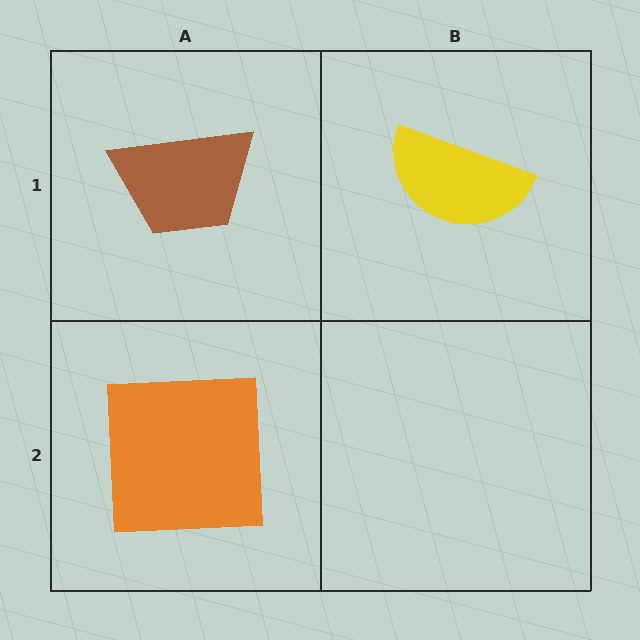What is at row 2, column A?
An orange square.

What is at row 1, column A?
A brown trapezoid.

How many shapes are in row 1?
2 shapes.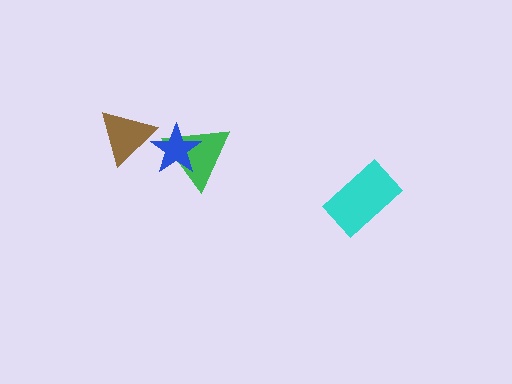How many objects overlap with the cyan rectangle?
0 objects overlap with the cyan rectangle.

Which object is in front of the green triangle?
The blue star is in front of the green triangle.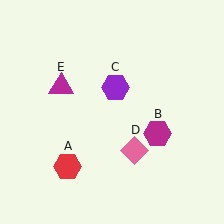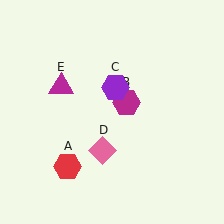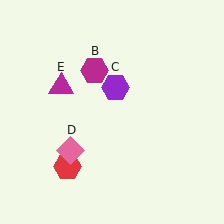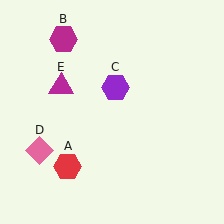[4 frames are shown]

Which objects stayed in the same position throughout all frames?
Red hexagon (object A) and purple hexagon (object C) and magenta triangle (object E) remained stationary.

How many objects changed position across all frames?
2 objects changed position: magenta hexagon (object B), pink diamond (object D).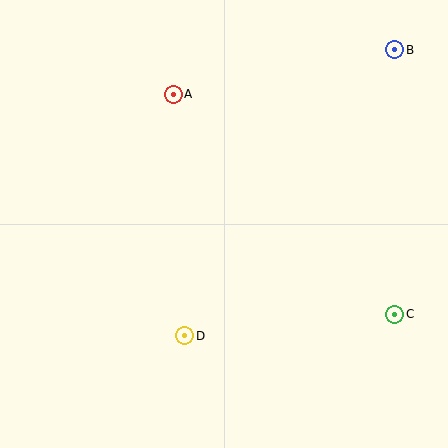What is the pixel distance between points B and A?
The distance between B and A is 226 pixels.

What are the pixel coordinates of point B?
Point B is at (395, 50).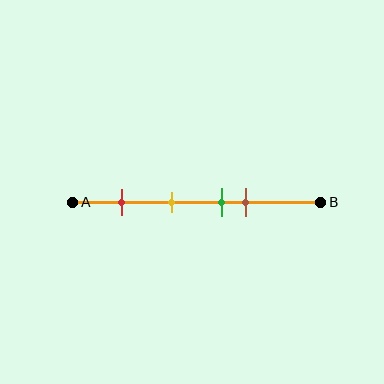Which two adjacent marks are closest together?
The green and brown marks are the closest adjacent pair.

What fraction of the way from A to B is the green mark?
The green mark is approximately 60% (0.6) of the way from A to B.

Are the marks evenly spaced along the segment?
No, the marks are not evenly spaced.